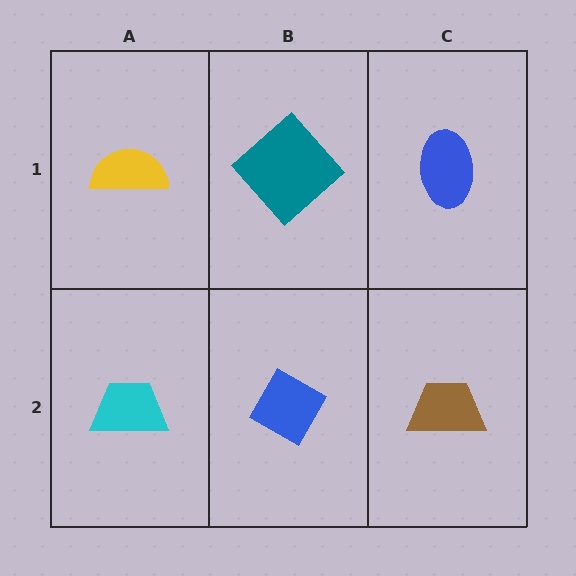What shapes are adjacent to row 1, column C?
A brown trapezoid (row 2, column C), a teal diamond (row 1, column B).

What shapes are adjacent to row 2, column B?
A teal diamond (row 1, column B), a cyan trapezoid (row 2, column A), a brown trapezoid (row 2, column C).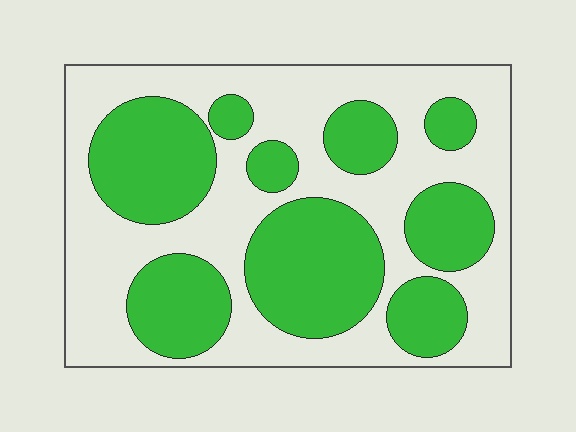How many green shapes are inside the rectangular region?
9.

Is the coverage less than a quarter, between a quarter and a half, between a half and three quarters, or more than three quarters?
Between a quarter and a half.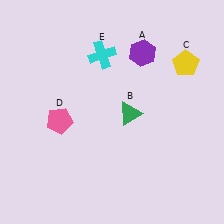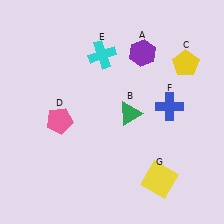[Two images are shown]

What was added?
A blue cross (F), a yellow square (G) were added in Image 2.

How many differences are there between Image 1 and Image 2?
There are 2 differences between the two images.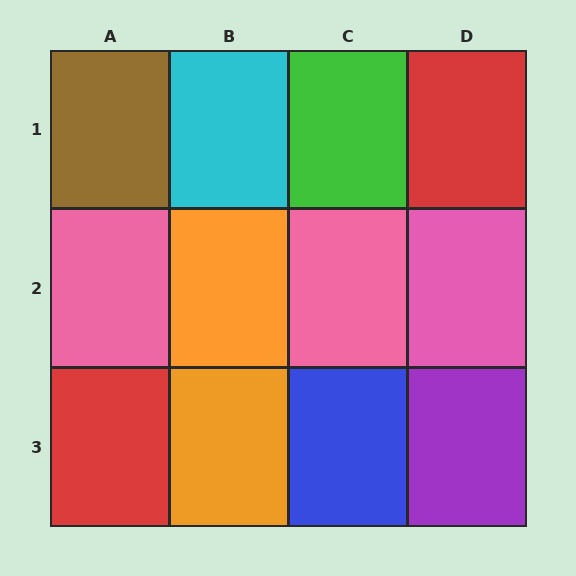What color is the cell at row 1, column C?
Green.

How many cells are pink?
3 cells are pink.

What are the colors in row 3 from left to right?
Red, orange, blue, purple.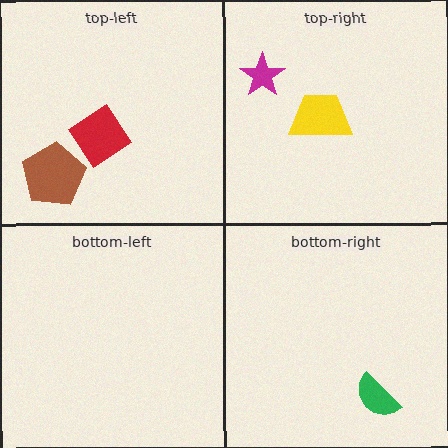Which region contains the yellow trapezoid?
The top-right region.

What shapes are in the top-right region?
The yellow trapezoid, the magenta star.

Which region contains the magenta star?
The top-right region.